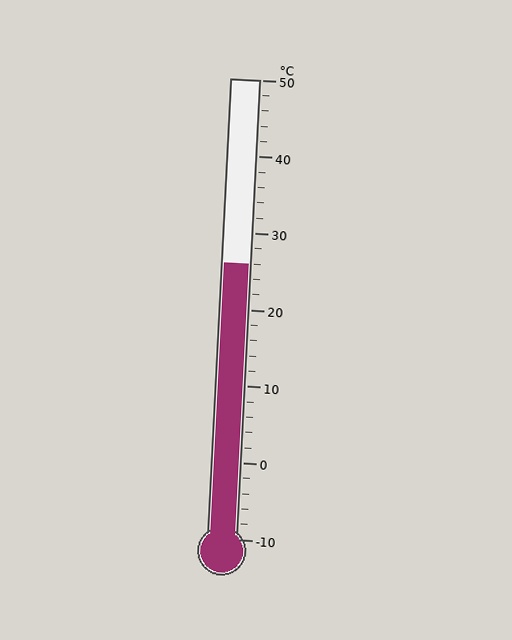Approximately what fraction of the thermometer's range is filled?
The thermometer is filled to approximately 60% of its range.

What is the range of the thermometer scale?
The thermometer scale ranges from -10°C to 50°C.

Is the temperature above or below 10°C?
The temperature is above 10°C.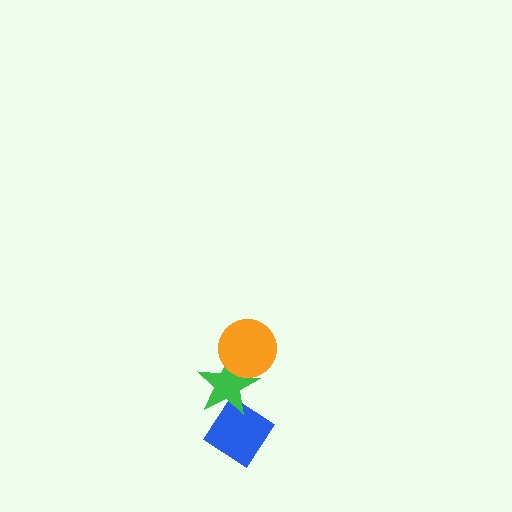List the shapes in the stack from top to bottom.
From top to bottom: the orange circle, the green star, the blue diamond.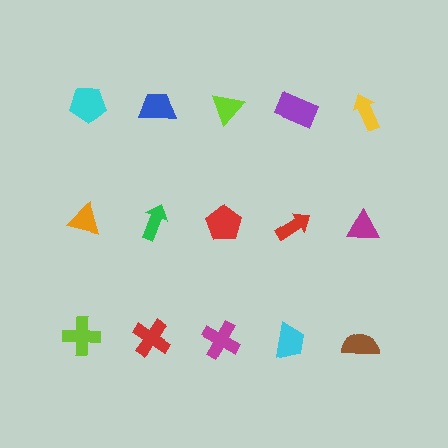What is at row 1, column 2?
A blue trapezoid.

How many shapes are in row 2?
5 shapes.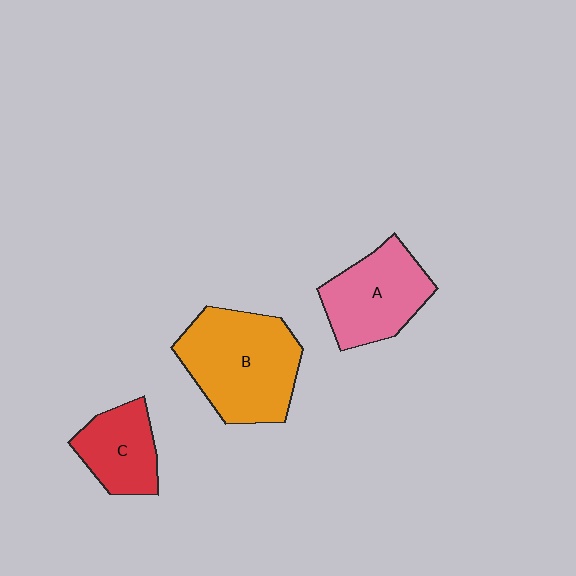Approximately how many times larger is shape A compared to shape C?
Approximately 1.4 times.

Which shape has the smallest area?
Shape C (red).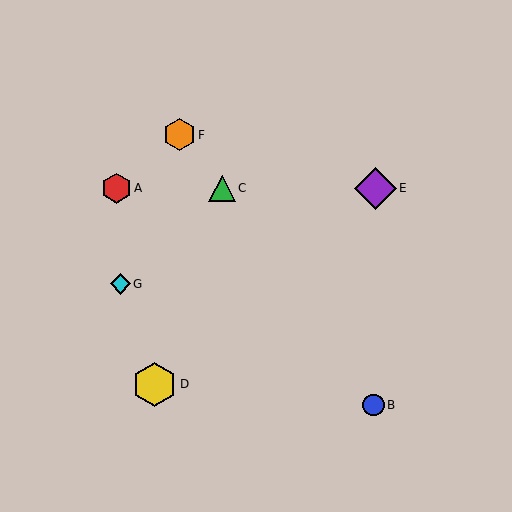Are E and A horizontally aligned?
Yes, both are at y≈188.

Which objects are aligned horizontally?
Objects A, C, E are aligned horizontally.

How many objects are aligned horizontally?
3 objects (A, C, E) are aligned horizontally.